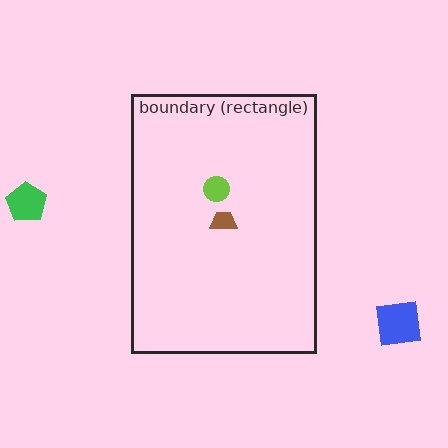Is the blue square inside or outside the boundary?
Outside.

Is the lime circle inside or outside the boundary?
Inside.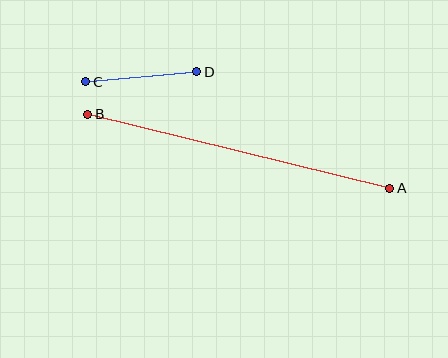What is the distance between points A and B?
The distance is approximately 311 pixels.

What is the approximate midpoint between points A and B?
The midpoint is at approximately (239, 151) pixels.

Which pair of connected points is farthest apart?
Points A and B are farthest apart.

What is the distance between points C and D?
The distance is approximately 112 pixels.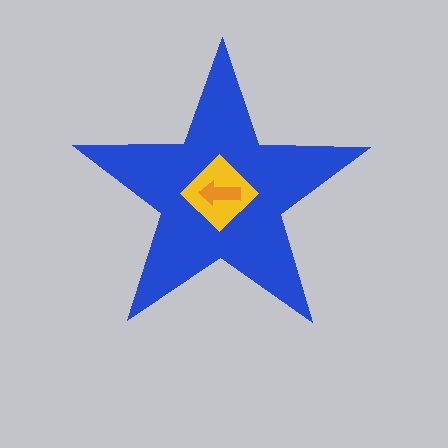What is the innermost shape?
The orange arrow.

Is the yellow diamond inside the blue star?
Yes.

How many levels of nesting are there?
3.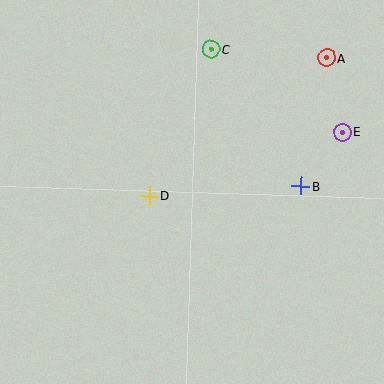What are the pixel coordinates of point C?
Point C is at (211, 49).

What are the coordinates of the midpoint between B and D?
The midpoint between B and D is at (225, 191).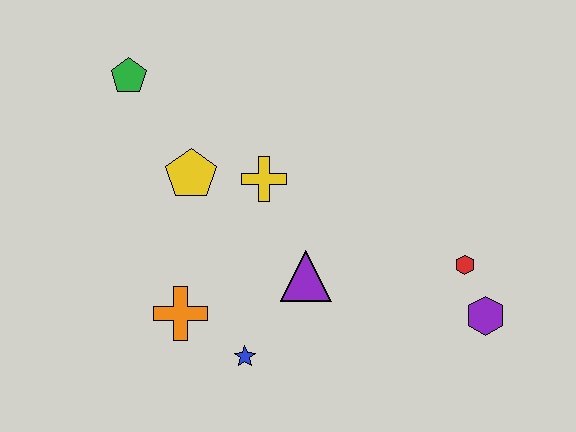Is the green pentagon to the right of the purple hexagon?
No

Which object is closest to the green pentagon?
The yellow pentagon is closest to the green pentagon.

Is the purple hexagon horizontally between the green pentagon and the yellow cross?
No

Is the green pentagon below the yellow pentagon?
No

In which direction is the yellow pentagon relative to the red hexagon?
The yellow pentagon is to the left of the red hexagon.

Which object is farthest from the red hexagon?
The green pentagon is farthest from the red hexagon.